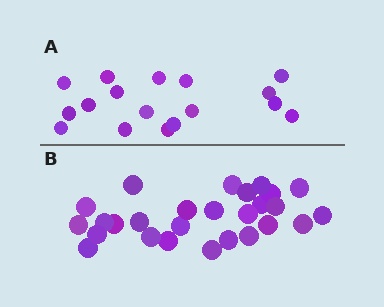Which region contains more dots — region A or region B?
Region B (the bottom region) has more dots.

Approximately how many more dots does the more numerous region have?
Region B has roughly 10 or so more dots than region A.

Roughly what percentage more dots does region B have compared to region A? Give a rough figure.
About 60% more.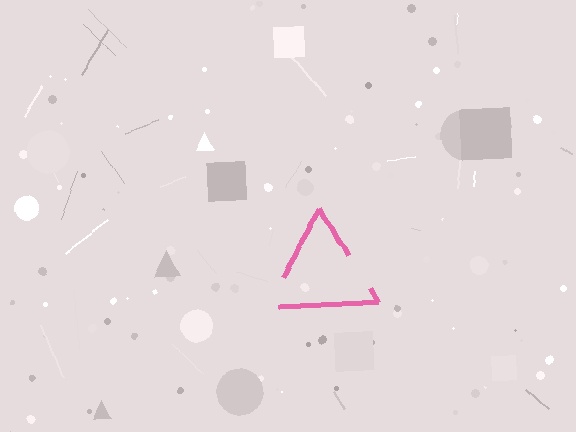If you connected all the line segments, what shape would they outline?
They would outline a triangle.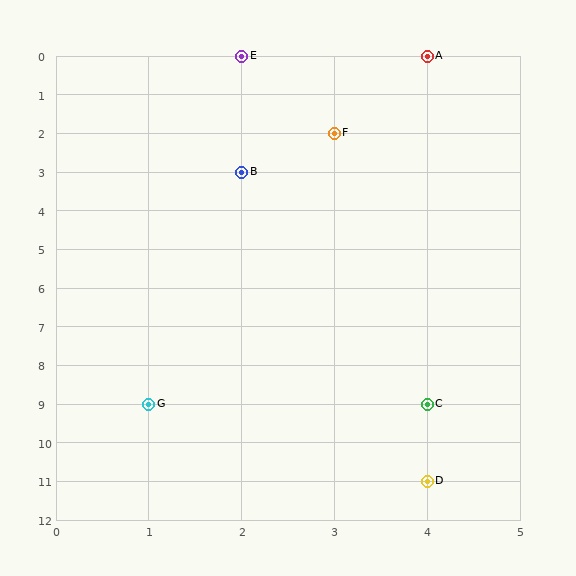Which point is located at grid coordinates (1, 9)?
Point G is at (1, 9).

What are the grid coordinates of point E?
Point E is at grid coordinates (2, 0).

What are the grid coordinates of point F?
Point F is at grid coordinates (3, 2).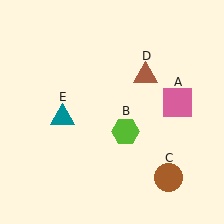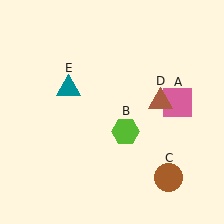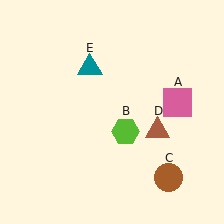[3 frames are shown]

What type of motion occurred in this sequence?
The brown triangle (object D), teal triangle (object E) rotated clockwise around the center of the scene.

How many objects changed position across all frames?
2 objects changed position: brown triangle (object D), teal triangle (object E).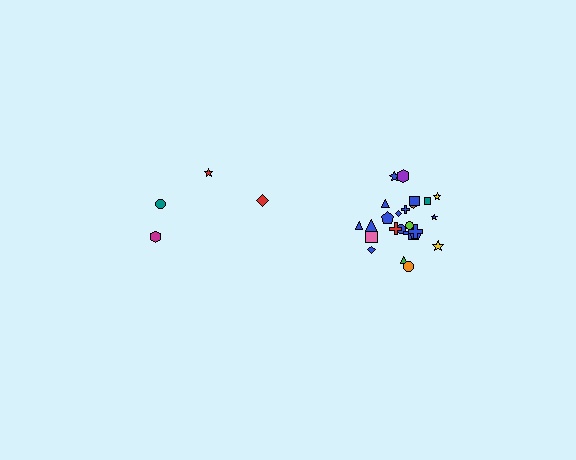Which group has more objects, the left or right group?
The right group.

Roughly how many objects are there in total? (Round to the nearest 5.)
Roughly 30 objects in total.